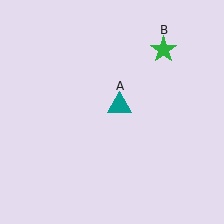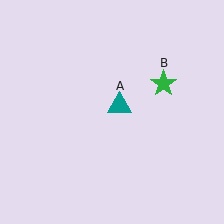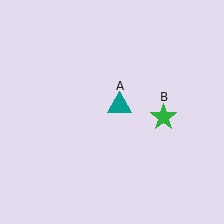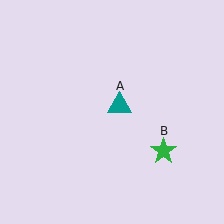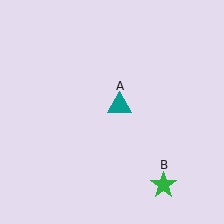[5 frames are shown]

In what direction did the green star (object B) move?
The green star (object B) moved down.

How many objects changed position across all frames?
1 object changed position: green star (object B).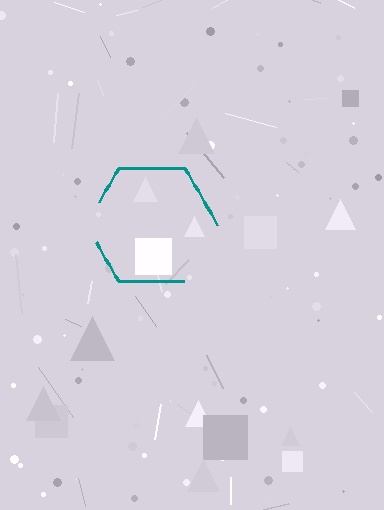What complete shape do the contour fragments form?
The contour fragments form a hexagon.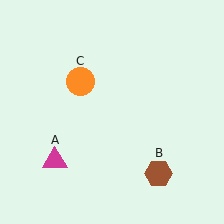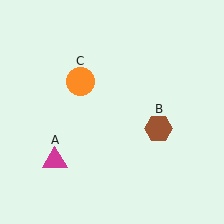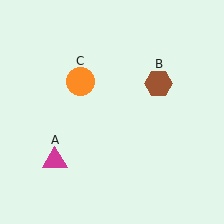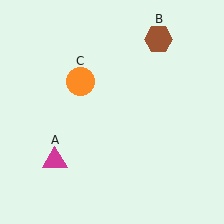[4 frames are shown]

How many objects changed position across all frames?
1 object changed position: brown hexagon (object B).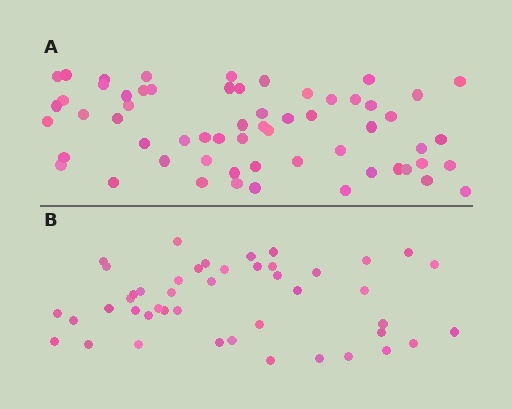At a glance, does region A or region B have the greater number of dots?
Region A (the top region) has more dots.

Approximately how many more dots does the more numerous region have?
Region A has approximately 15 more dots than region B.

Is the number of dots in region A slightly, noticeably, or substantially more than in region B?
Region A has noticeably more, but not dramatically so. The ratio is roughly 1.3 to 1.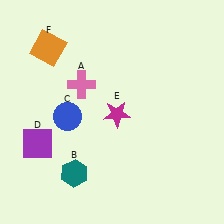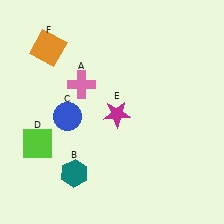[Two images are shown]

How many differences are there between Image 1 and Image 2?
There is 1 difference between the two images.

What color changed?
The square (D) changed from purple in Image 1 to lime in Image 2.